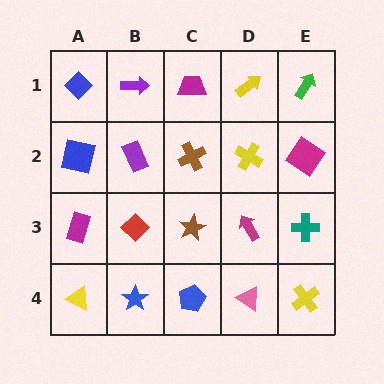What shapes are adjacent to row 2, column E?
A green arrow (row 1, column E), a teal cross (row 3, column E), a yellow cross (row 2, column D).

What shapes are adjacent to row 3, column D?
A yellow cross (row 2, column D), a pink triangle (row 4, column D), a brown star (row 3, column C), a teal cross (row 3, column E).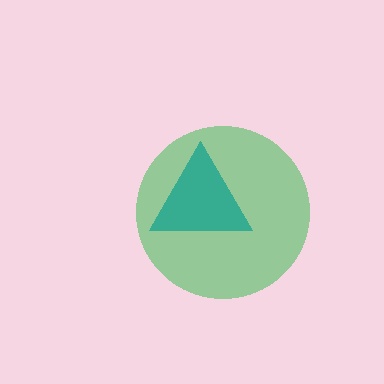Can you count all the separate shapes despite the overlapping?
Yes, there are 2 separate shapes.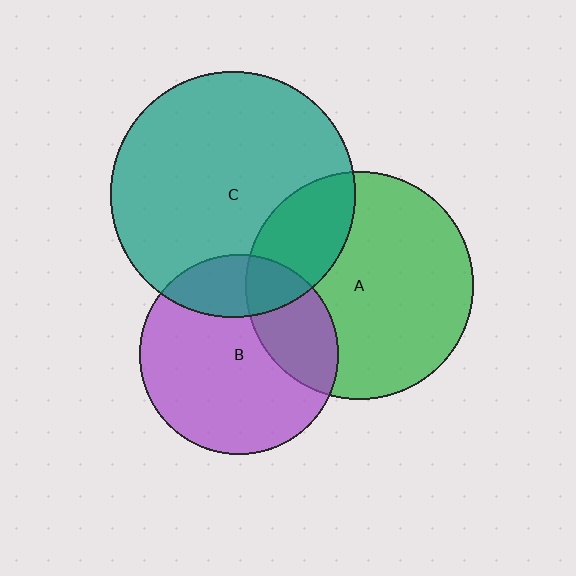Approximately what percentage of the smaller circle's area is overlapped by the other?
Approximately 20%.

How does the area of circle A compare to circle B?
Approximately 1.3 times.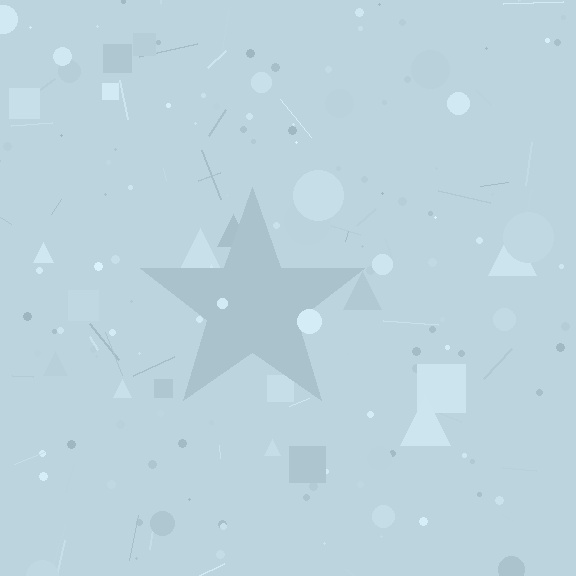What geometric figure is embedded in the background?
A star is embedded in the background.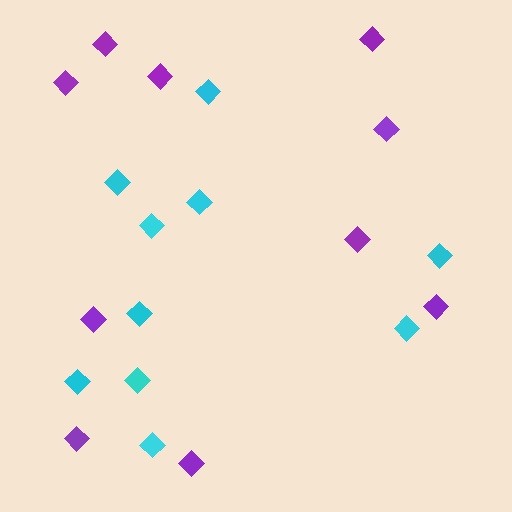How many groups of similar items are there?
There are 2 groups: one group of cyan diamonds (10) and one group of purple diamonds (10).